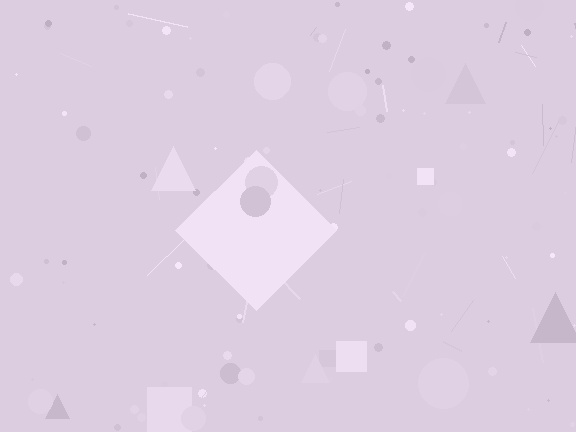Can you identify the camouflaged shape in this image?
The camouflaged shape is a diamond.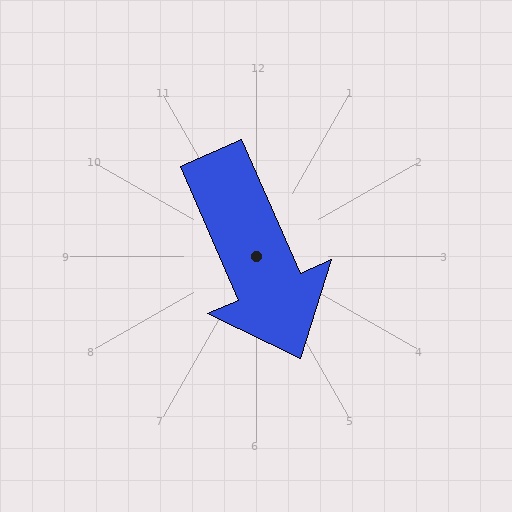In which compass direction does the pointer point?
Southeast.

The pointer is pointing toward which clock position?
Roughly 5 o'clock.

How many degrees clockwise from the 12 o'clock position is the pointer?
Approximately 156 degrees.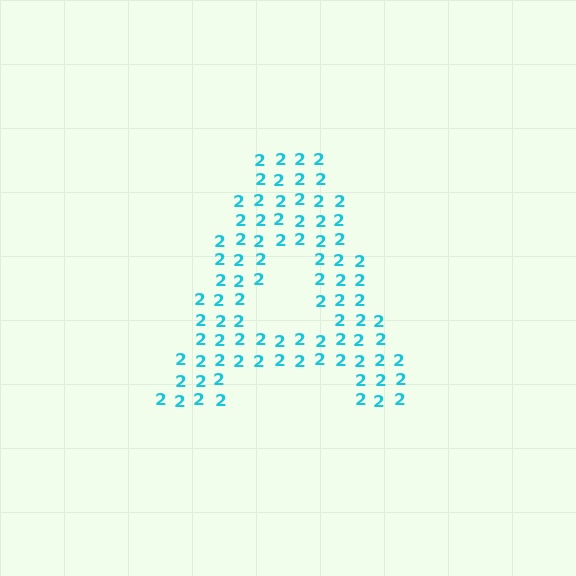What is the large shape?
The large shape is the letter A.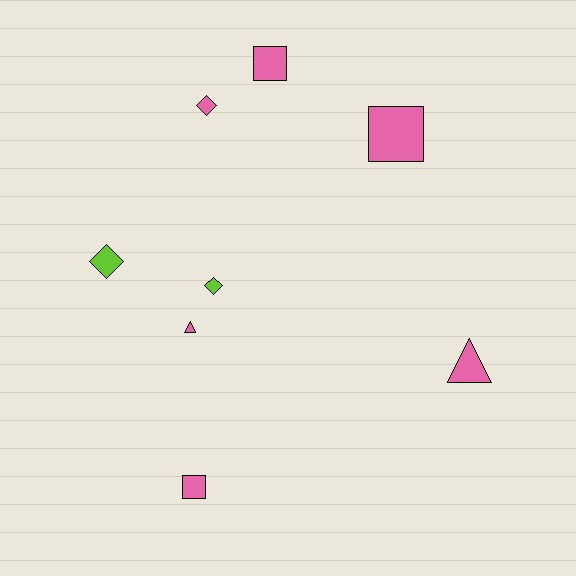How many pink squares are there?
There are 3 pink squares.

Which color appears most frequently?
Pink, with 6 objects.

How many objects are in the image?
There are 8 objects.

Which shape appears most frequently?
Diamond, with 3 objects.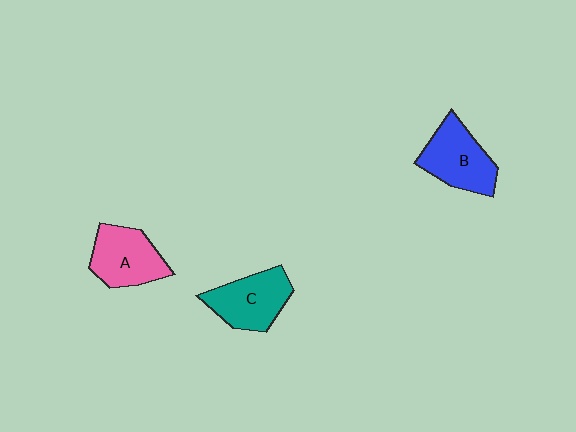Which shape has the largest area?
Shape B (blue).